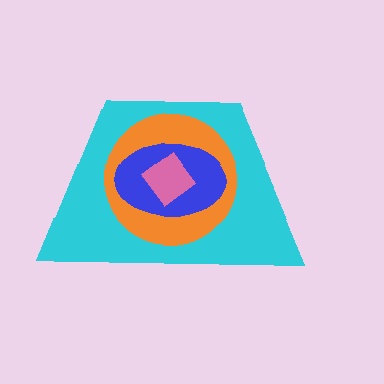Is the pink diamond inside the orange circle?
Yes.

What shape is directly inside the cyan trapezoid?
The orange circle.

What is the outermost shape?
The cyan trapezoid.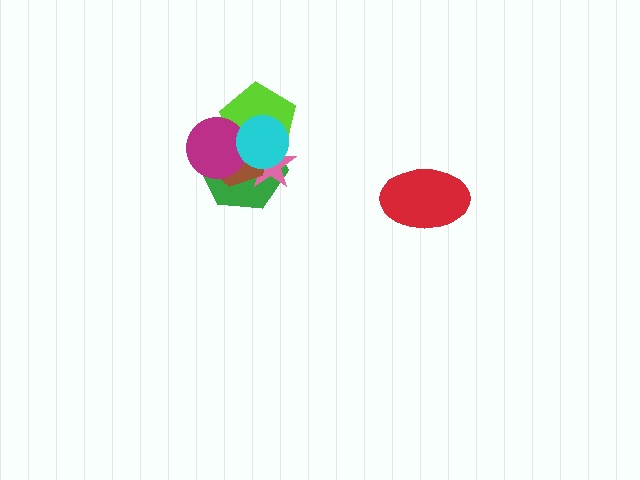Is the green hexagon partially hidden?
Yes, it is partially covered by another shape.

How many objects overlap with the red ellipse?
0 objects overlap with the red ellipse.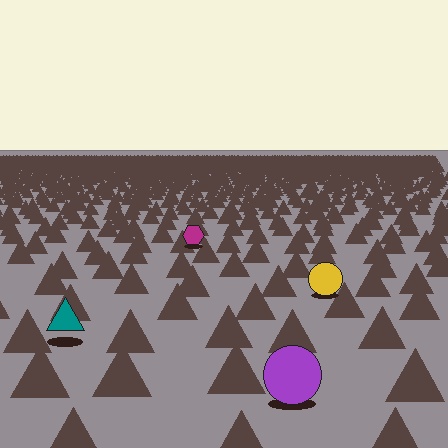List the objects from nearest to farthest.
From nearest to farthest: the purple circle, the teal triangle, the yellow circle, the magenta hexagon.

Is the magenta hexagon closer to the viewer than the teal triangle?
No. The teal triangle is closer — you can tell from the texture gradient: the ground texture is coarser near it.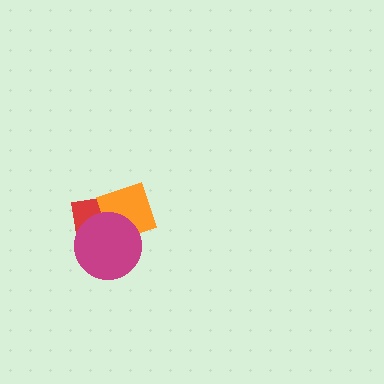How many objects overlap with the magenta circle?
2 objects overlap with the magenta circle.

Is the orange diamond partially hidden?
Yes, it is partially covered by another shape.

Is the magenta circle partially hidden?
No, no other shape covers it.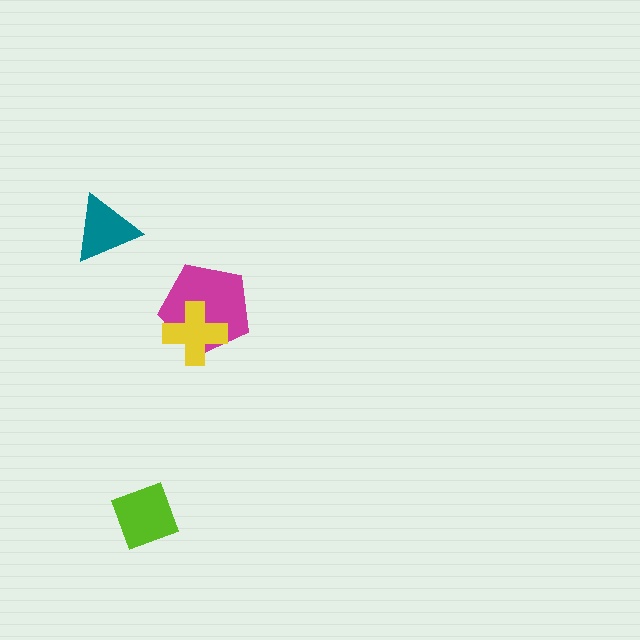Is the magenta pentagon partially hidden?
Yes, it is partially covered by another shape.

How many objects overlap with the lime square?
0 objects overlap with the lime square.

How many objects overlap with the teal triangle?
0 objects overlap with the teal triangle.